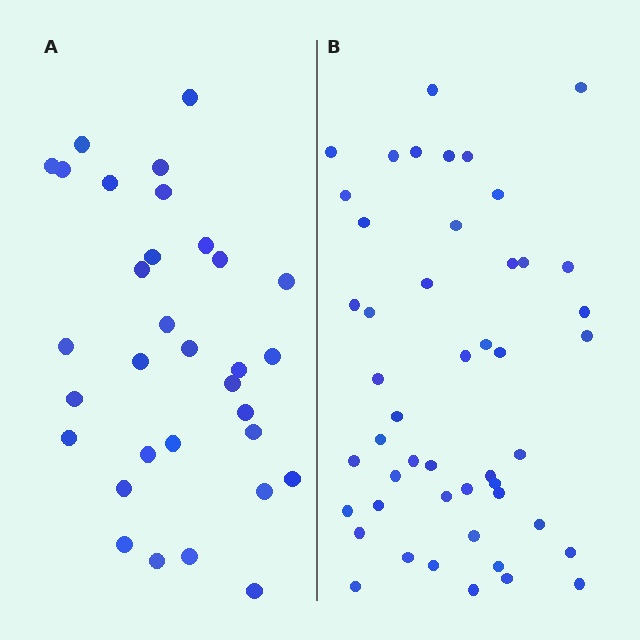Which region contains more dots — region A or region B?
Region B (the right region) has more dots.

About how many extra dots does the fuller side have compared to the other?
Region B has approximately 15 more dots than region A.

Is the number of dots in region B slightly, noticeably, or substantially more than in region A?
Region B has substantially more. The ratio is roughly 1.5 to 1.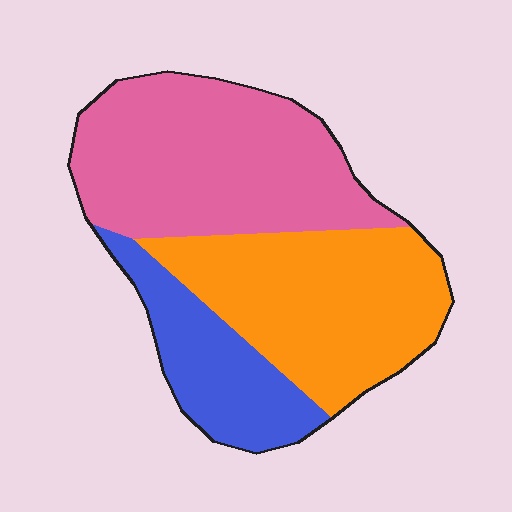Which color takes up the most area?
Pink, at roughly 45%.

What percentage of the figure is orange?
Orange covers about 35% of the figure.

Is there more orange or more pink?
Pink.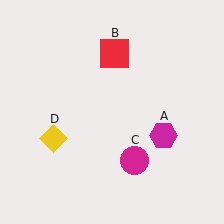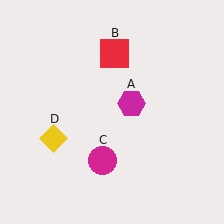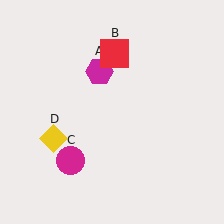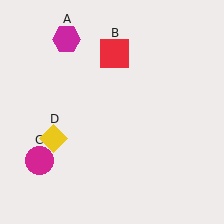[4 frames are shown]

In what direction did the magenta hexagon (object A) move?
The magenta hexagon (object A) moved up and to the left.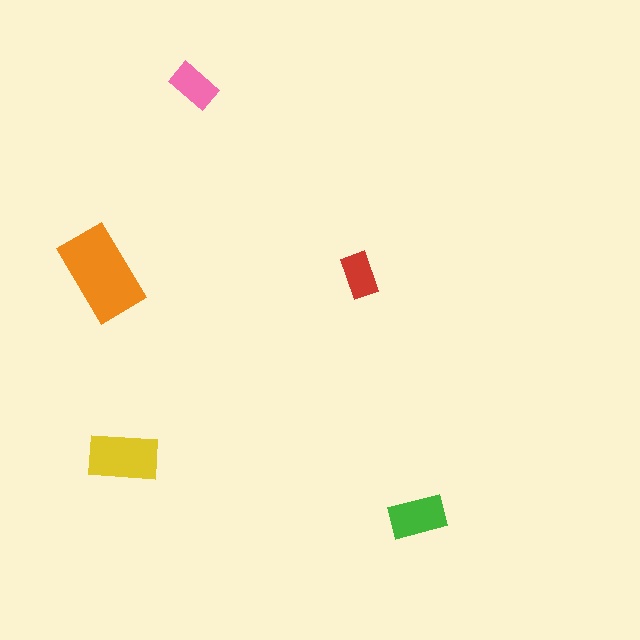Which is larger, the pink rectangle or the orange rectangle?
The orange one.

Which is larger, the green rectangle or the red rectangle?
The green one.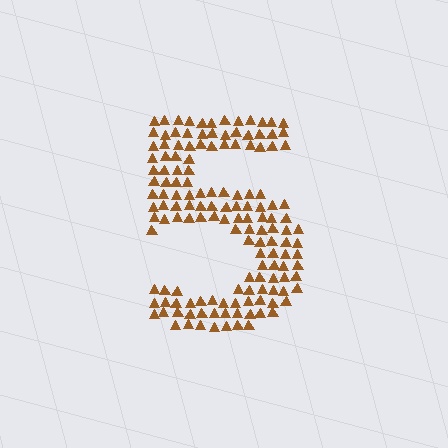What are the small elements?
The small elements are triangles.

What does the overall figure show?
The overall figure shows the digit 5.